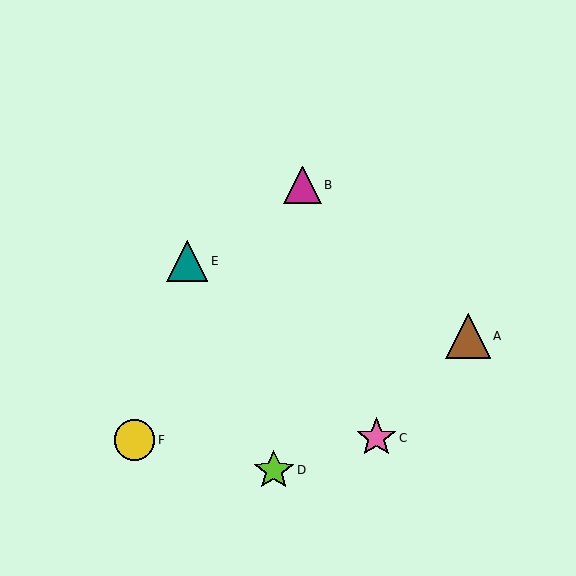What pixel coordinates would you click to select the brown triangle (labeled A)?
Click at (468, 336) to select the brown triangle A.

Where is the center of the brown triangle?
The center of the brown triangle is at (468, 336).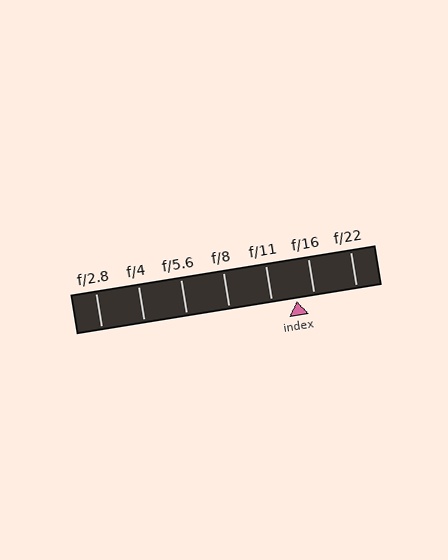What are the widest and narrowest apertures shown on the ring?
The widest aperture shown is f/2.8 and the narrowest is f/22.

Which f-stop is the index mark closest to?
The index mark is closest to f/16.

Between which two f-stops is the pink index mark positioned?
The index mark is between f/11 and f/16.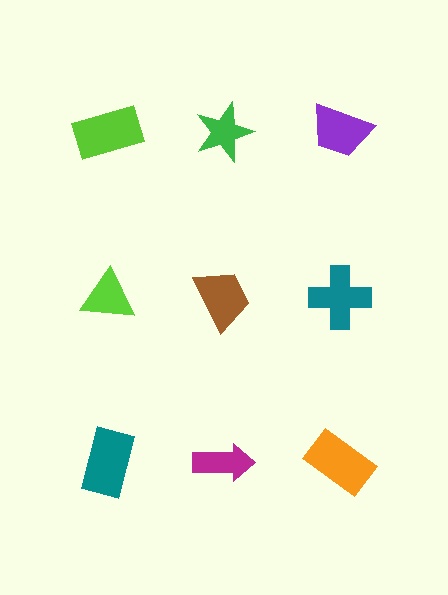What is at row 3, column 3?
An orange rectangle.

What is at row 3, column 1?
A teal rectangle.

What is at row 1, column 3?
A purple trapezoid.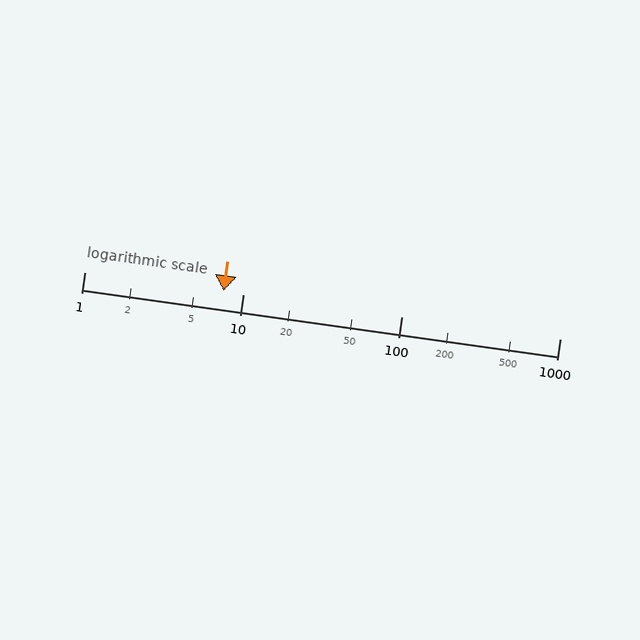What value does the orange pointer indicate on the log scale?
The pointer indicates approximately 7.5.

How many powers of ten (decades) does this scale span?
The scale spans 3 decades, from 1 to 1000.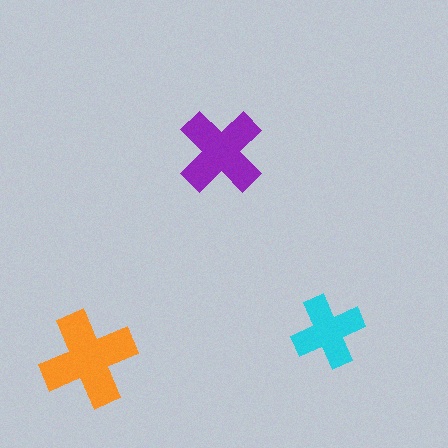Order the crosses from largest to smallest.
the orange one, the purple one, the cyan one.